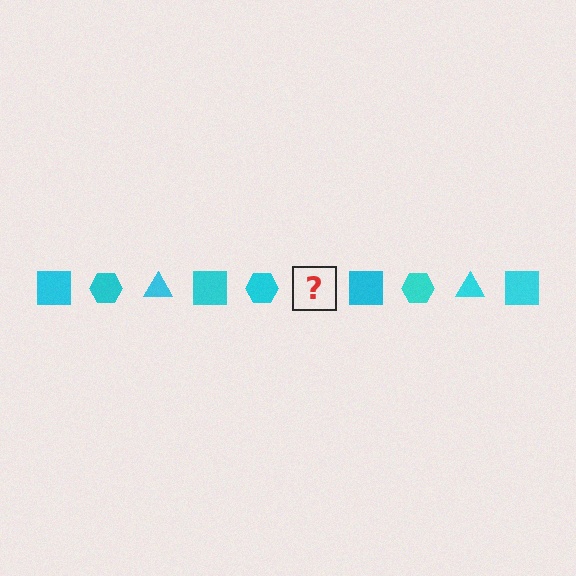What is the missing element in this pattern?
The missing element is a cyan triangle.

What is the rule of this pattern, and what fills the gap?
The rule is that the pattern cycles through square, hexagon, triangle shapes in cyan. The gap should be filled with a cyan triangle.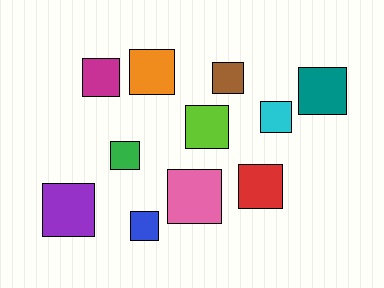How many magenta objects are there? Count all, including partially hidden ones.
There is 1 magenta object.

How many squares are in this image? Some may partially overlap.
There are 11 squares.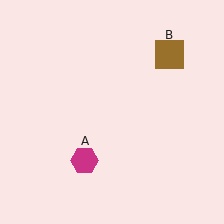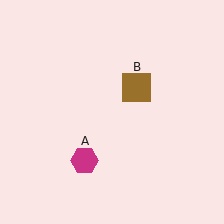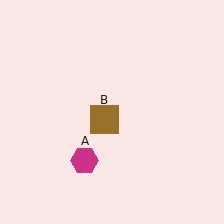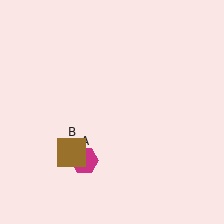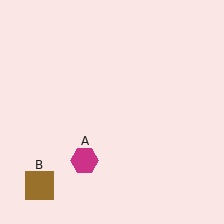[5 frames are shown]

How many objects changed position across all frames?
1 object changed position: brown square (object B).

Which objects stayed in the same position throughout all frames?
Magenta hexagon (object A) remained stationary.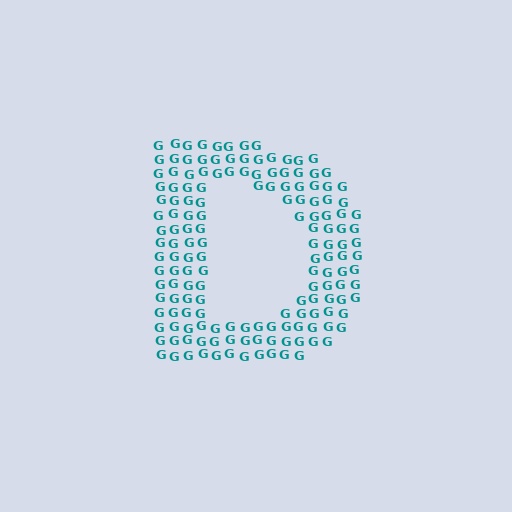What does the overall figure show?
The overall figure shows the letter D.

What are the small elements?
The small elements are letter G's.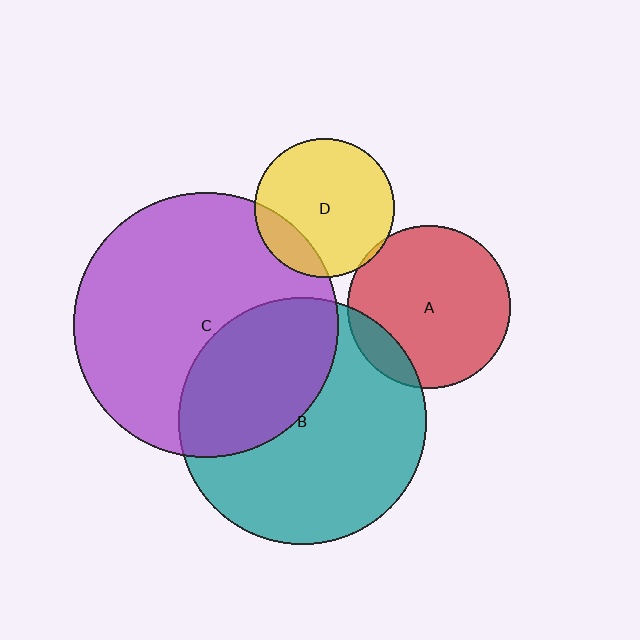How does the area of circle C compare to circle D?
Approximately 3.6 times.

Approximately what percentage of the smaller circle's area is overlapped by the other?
Approximately 15%.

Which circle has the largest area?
Circle C (purple).